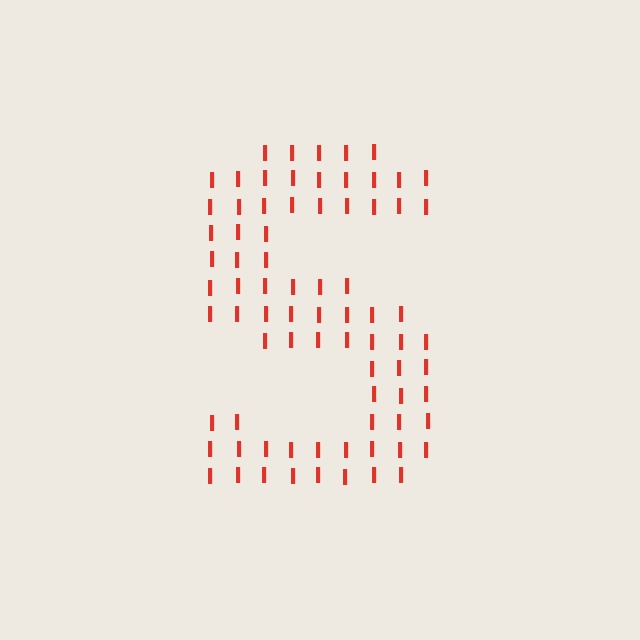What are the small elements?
The small elements are letter I's.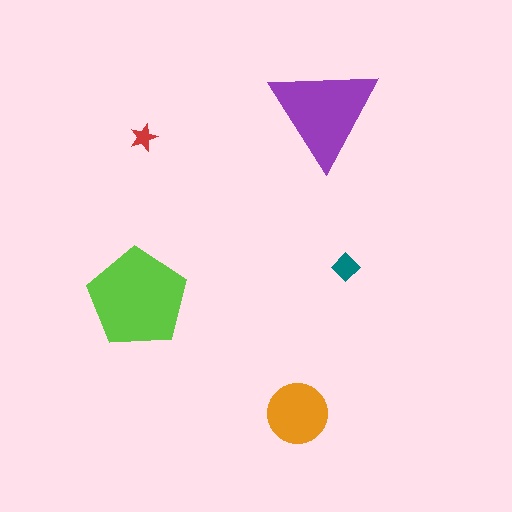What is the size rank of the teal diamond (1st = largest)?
4th.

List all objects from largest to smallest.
The lime pentagon, the purple triangle, the orange circle, the teal diamond, the red star.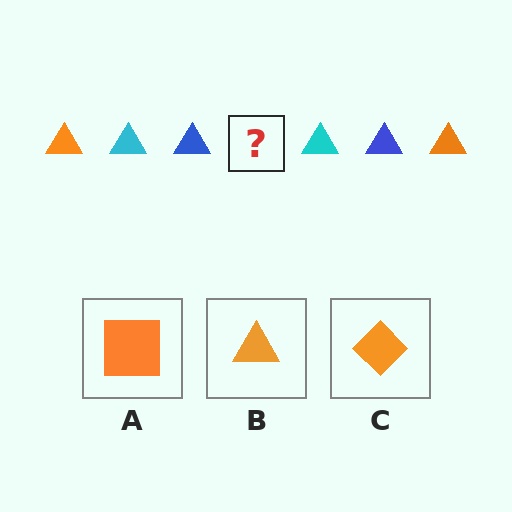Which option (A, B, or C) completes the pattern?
B.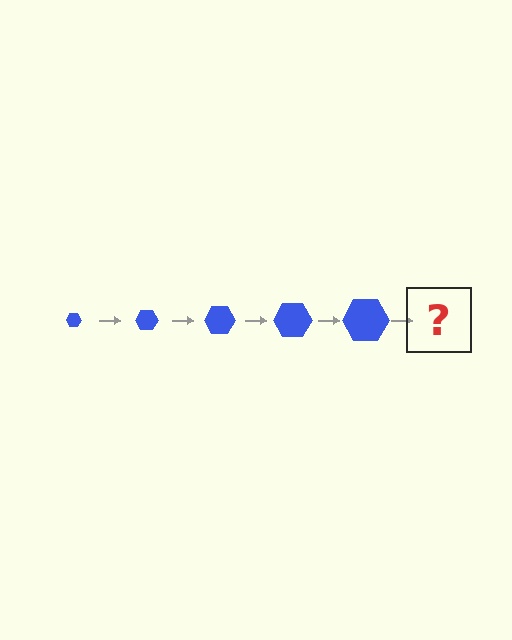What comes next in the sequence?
The next element should be a blue hexagon, larger than the previous one.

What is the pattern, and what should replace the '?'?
The pattern is that the hexagon gets progressively larger each step. The '?' should be a blue hexagon, larger than the previous one.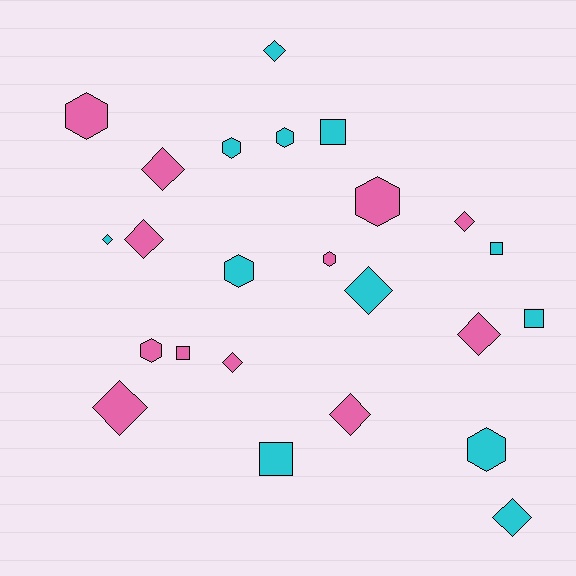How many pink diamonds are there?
There are 7 pink diamonds.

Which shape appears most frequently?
Diamond, with 11 objects.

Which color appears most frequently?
Cyan, with 12 objects.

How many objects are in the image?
There are 24 objects.